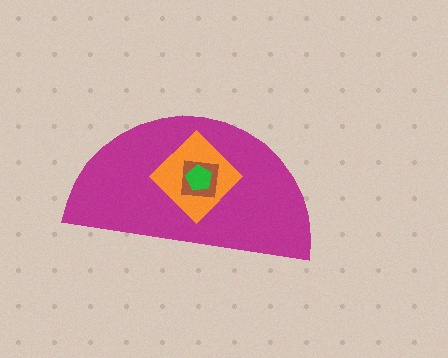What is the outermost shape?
The magenta semicircle.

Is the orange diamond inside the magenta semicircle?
Yes.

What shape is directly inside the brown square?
The green pentagon.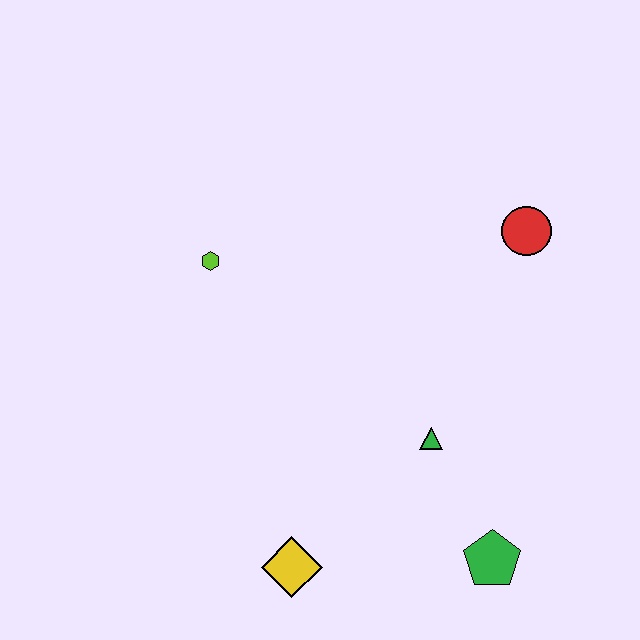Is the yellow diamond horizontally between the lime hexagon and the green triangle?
Yes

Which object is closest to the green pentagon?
The green triangle is closest to the green pentagon.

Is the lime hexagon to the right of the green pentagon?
No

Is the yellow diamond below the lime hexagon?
Yes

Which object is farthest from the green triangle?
The lime hexagon is farthest from the green triangle.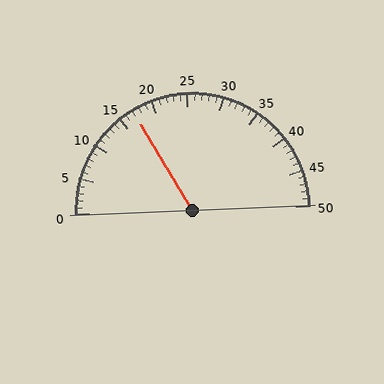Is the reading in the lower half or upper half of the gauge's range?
The reading is in the lower half of the range (0 to 50).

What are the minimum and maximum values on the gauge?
The gauge ranges from 0 to 50.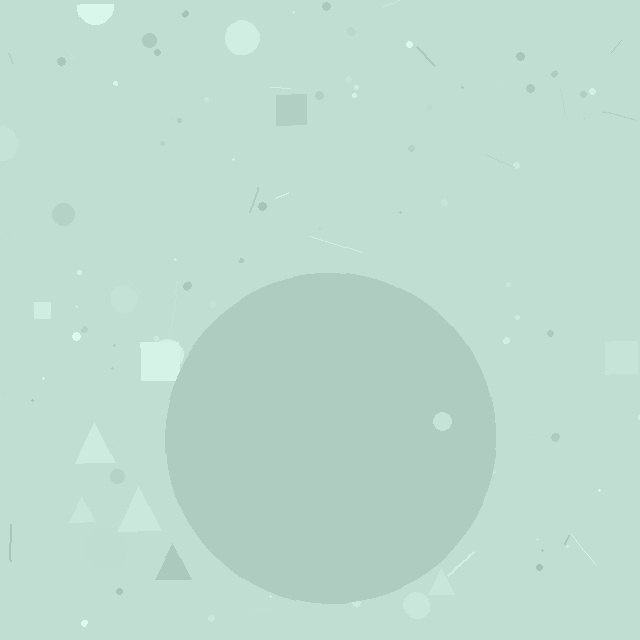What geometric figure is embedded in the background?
A circle is embedded in the background.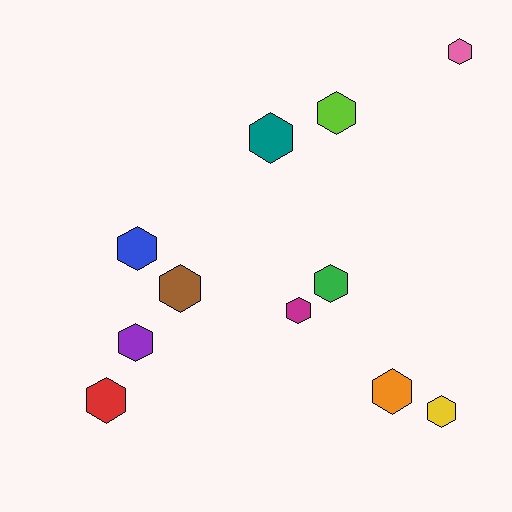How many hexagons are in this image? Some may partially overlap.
There are 11 hexagons.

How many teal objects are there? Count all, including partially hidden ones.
There is 1 teal object.